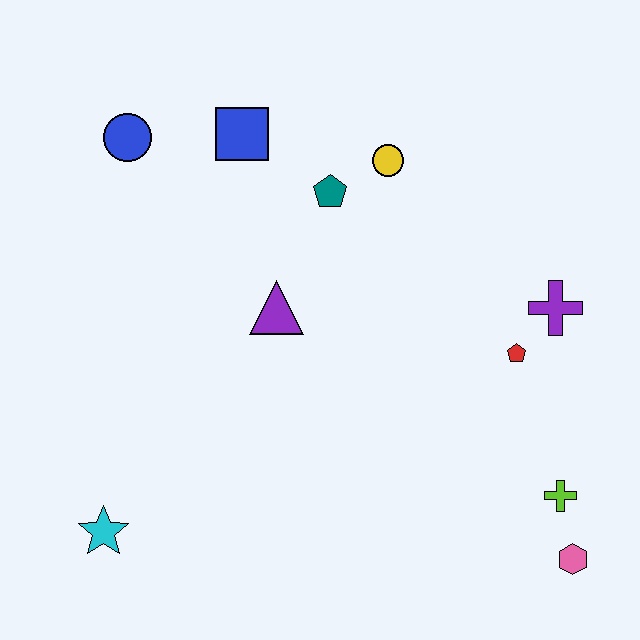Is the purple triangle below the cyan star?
No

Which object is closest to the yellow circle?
The teal pentagon is closest to the yellow circle.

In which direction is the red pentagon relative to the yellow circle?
The red pentagon is below the yellow circle.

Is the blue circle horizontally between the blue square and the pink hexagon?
No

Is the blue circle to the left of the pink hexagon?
Yes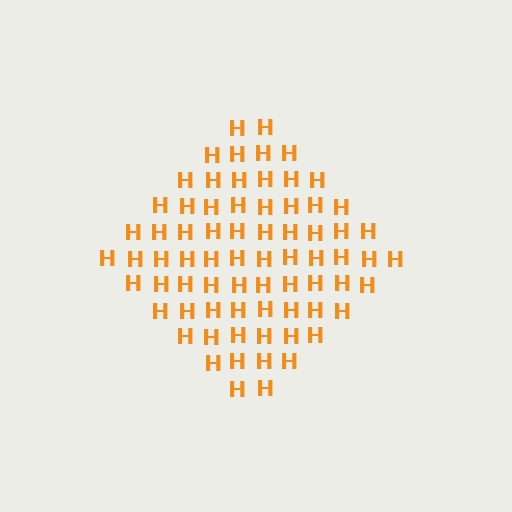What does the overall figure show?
The overall figure shows a diamond.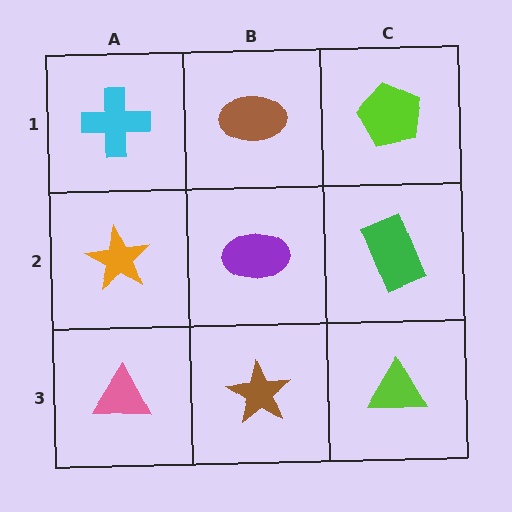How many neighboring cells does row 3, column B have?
3.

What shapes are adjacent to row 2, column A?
A cyan cross (row 1, column A), a pink triangle (row 3, column A), a purple ellipse (row 2, column B).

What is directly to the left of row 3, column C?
A brown star.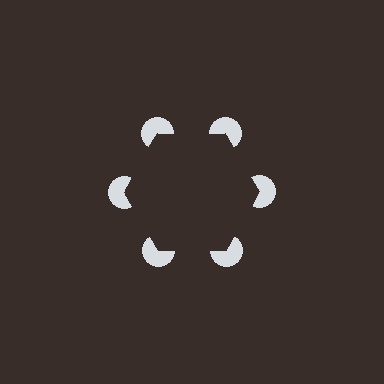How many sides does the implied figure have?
6 sides.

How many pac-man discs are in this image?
There are 6 — one at each vertex of the illusory hexagon.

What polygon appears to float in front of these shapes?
An illusory hexagon — its edges are inferred from the aligned wedge cuts in the pac-man discs, not physically drawn.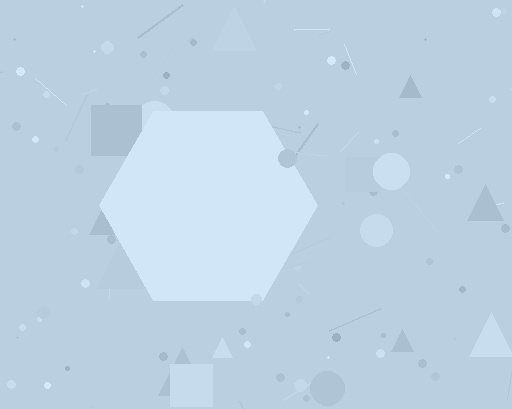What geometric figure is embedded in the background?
A hexagon is embedded in the background.